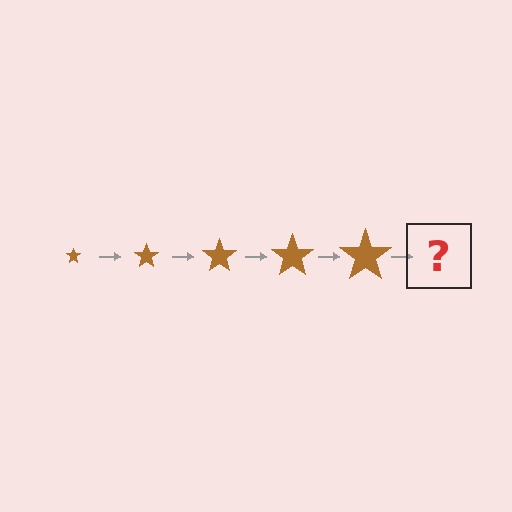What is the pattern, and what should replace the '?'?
The pattern is that the star gets progressively larger each step. The '?' should be a brown star, larger than the previous one.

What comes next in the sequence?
The next element should be a brown star, larger than the previous one.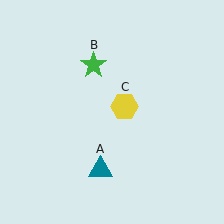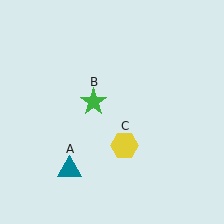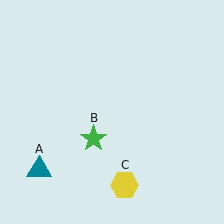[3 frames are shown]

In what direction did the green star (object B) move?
The green star (object B) moved down.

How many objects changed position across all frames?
3 objects changed position: teal triangle (object A), green star (object B), yellow hexagon (object C).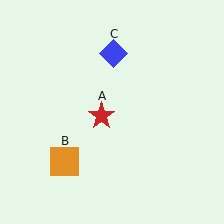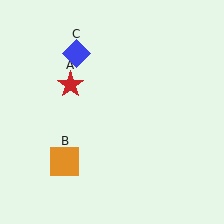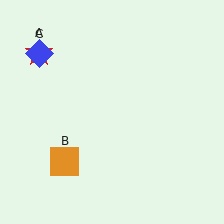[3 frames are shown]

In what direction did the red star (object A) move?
The red star (object A) moved up and to the left.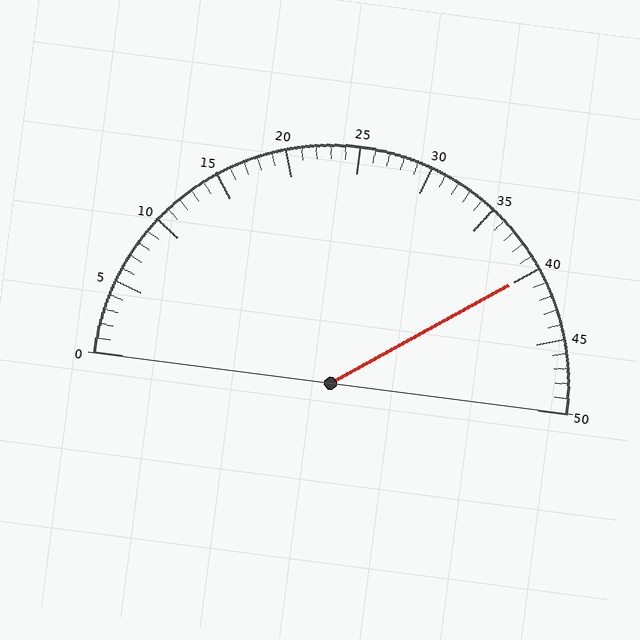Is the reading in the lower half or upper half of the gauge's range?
The reading is in the upper half of the range (0 to 50).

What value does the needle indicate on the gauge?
The needle indicates approximately 40.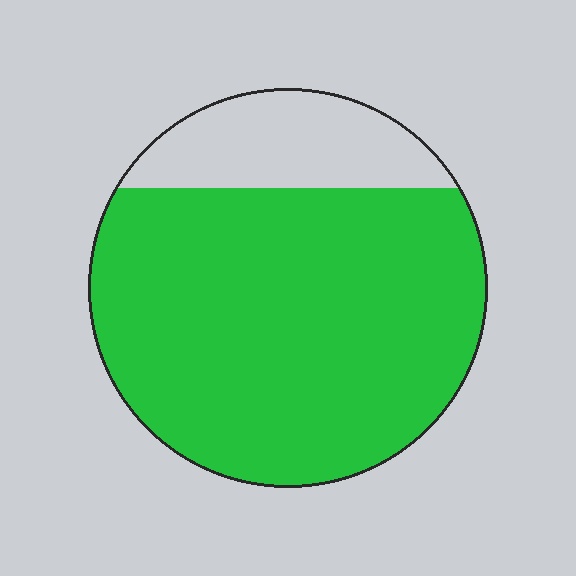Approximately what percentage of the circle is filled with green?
Approximately 80%.